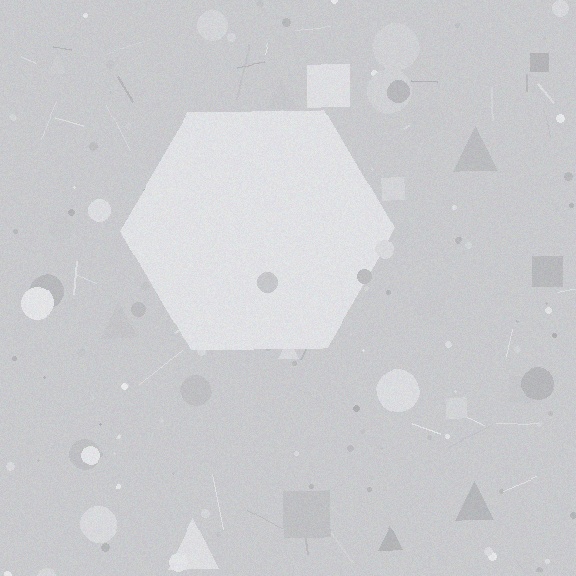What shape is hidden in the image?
A hexagon is hidden in the image.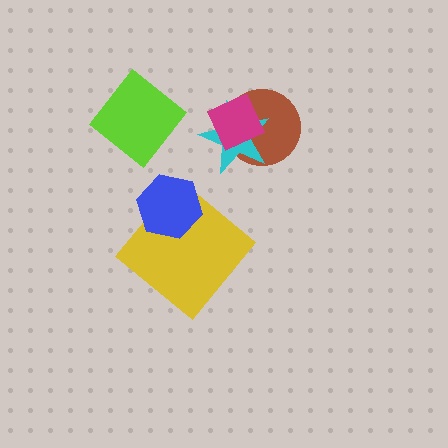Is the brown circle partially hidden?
Yes, it is partially covered by another shape.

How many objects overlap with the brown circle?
2 objects overlap with the brown circle.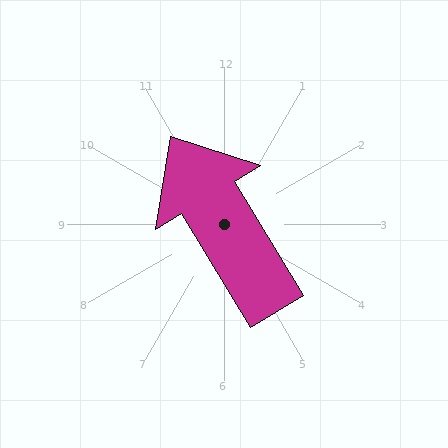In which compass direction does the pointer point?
Northwest.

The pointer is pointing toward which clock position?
Roughly 11 o'clock.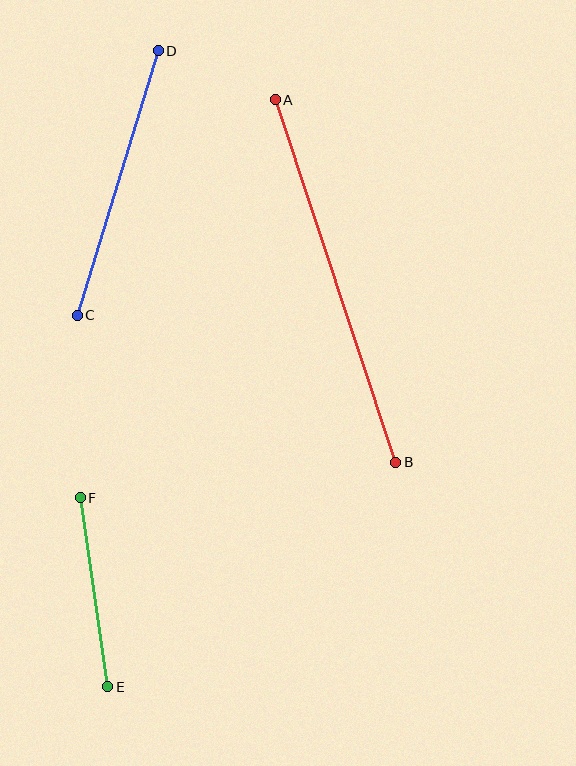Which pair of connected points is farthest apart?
Points A and B are farthest apart.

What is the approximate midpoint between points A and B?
The midpoint is at approximately (335, 281) pixels.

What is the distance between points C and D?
The distance is approximately 277 pixels.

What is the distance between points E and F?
The distance is approximately 191 pixels.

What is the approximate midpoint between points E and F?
The midpoint is at approximately (94, 592) pixels.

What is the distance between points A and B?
The distance is approximately 382 pixels.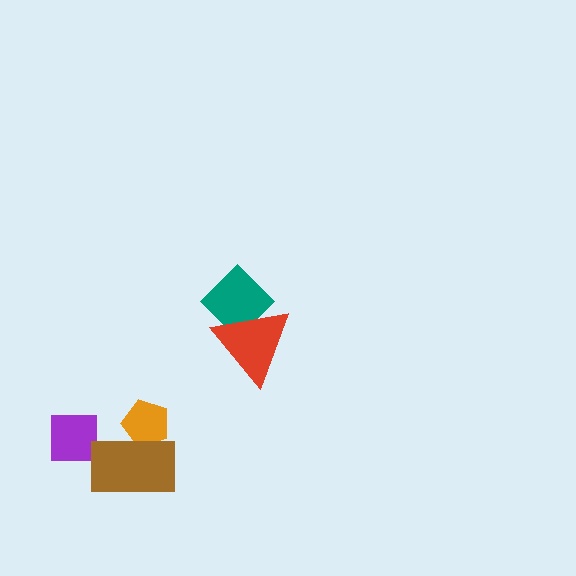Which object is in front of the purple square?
The brown rectangle is in front of the purple square.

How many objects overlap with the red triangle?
1 object overlaps with the red triangle.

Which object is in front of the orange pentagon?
The brown rectangle is in front of the orange pentagon.